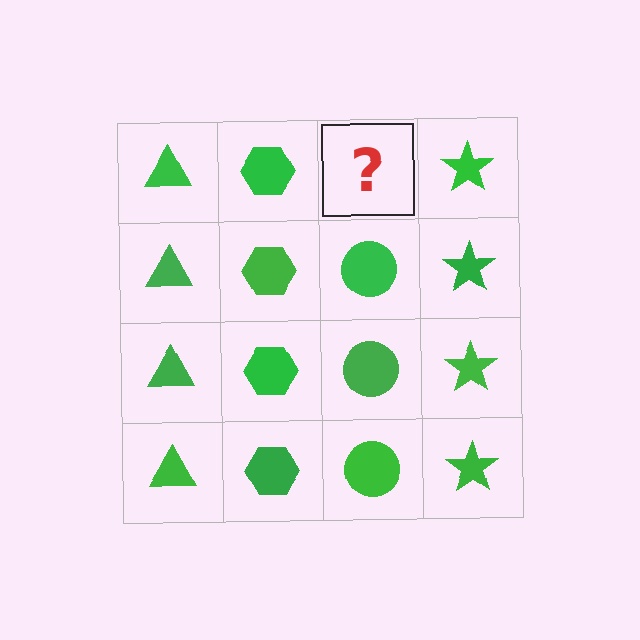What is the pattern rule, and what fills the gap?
The rule is that each column has a consistent shape. The gap should be filled with a green circle.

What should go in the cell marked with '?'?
The missing cell should contain a green circle.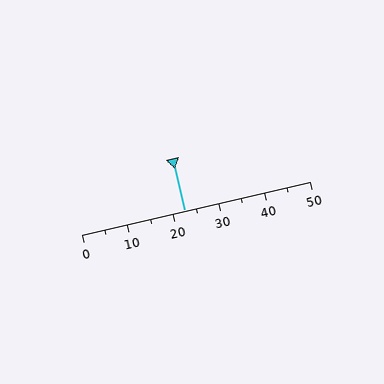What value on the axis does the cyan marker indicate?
The marker indicates approximately 22.5.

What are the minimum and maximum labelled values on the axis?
The axis runs from 0 to 50.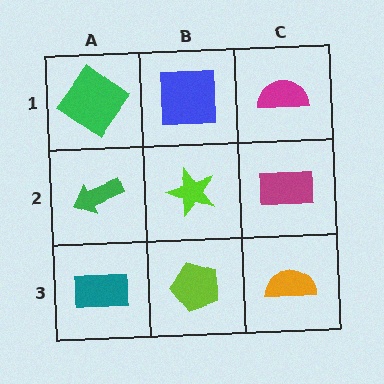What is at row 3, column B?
A lime pentagon.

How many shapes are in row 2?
3 shapes.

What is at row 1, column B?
A blue square.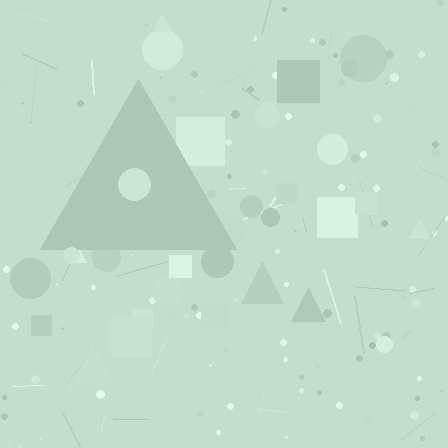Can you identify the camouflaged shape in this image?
The camouflaged shape is a triangle.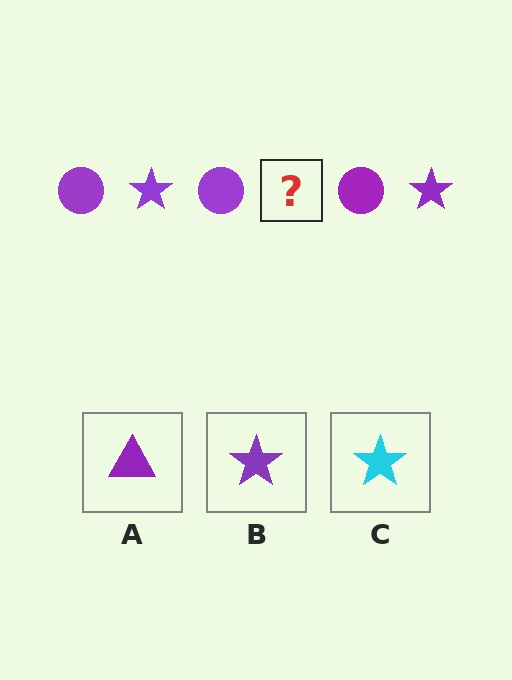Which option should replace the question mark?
Option B.